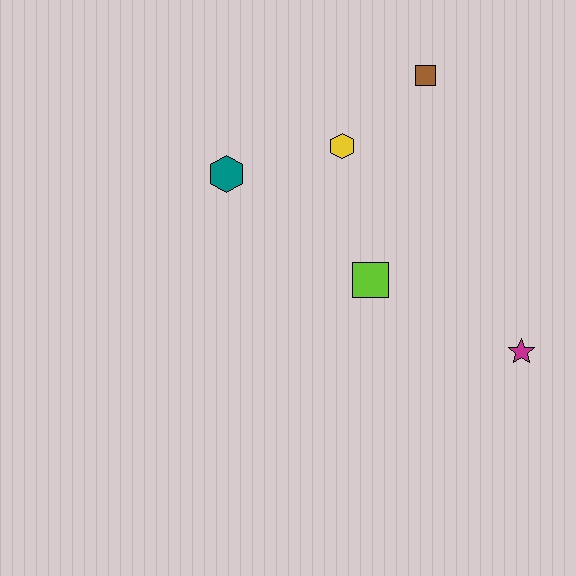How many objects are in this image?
There are 5 objects.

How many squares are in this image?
There are 2 squares.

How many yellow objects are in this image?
There is 1 yellow object.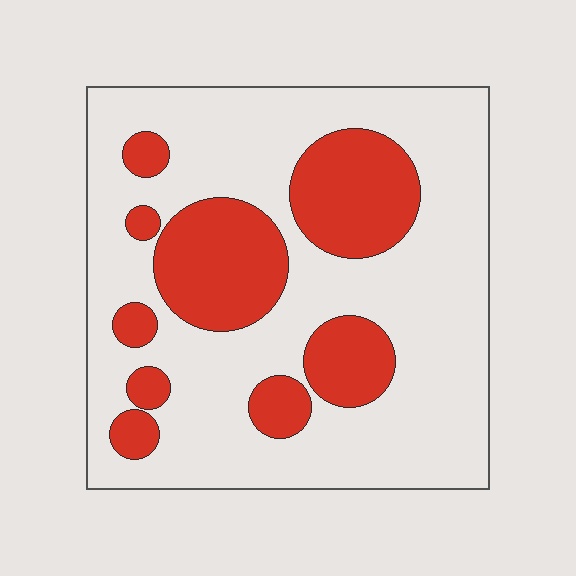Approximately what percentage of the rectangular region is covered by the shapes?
Approximately 30%.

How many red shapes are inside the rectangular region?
9.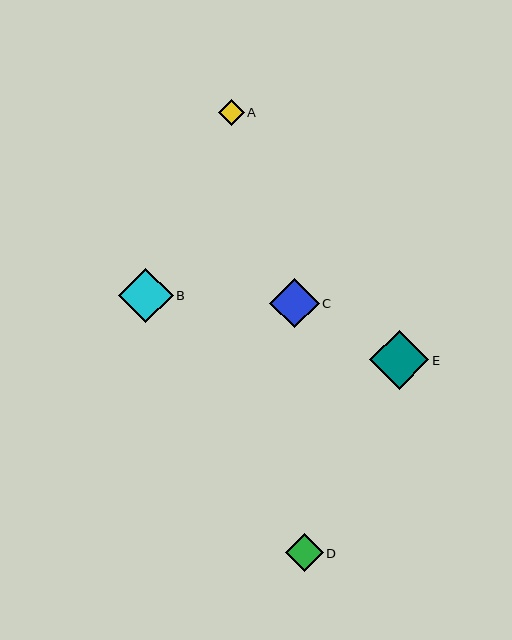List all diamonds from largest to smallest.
From largest to smallest: E, B, C, D, A.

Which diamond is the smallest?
Diamond A is the smallest with a size of approximately 26 pixels.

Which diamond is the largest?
Diamond E is the largest with a size of approximately 59 pixels.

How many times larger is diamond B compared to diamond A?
Diamond B is approximately 2.1 times the size of diamond A.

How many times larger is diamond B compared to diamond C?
Diamond B is approximately 1.1 times the size of diamond C.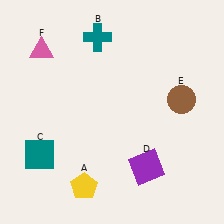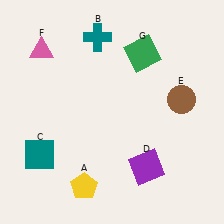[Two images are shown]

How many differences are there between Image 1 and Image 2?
There is 1 difference between the two images.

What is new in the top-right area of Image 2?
A green square (G) was added in the top-right area of Image 2.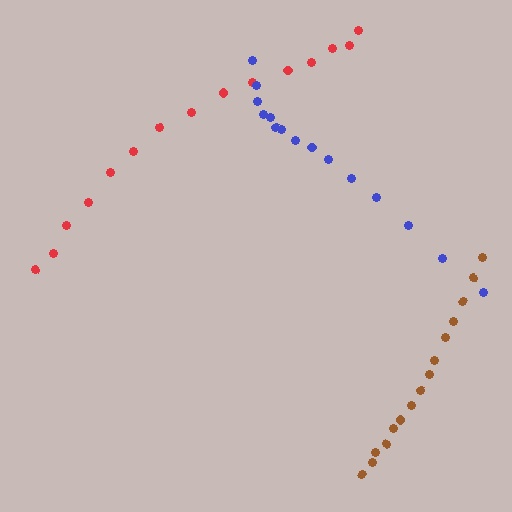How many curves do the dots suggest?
There are 3 distinct paths.